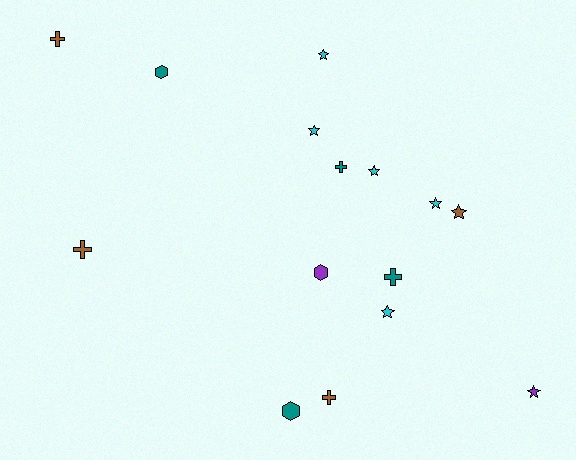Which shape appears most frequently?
Star, with 7 objects.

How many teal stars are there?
There are no teal stars.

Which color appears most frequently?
Cyan, with 5 objects.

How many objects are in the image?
There are 15 objects.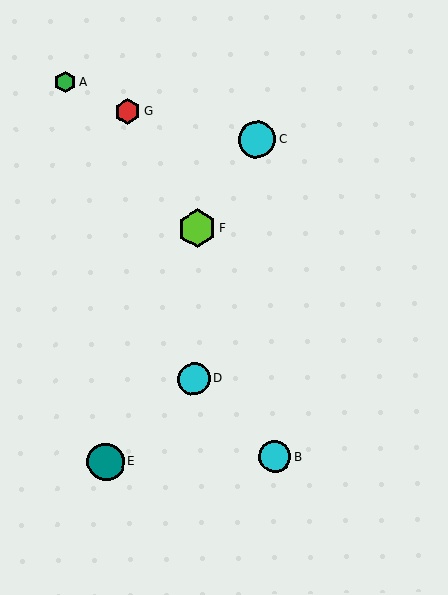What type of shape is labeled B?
Shape B is a cyan circle.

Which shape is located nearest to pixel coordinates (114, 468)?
The teal circle (labeled E) at (106, 462) is nearest to that location.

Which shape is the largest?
The lime hexagon (labeled F) is the largest.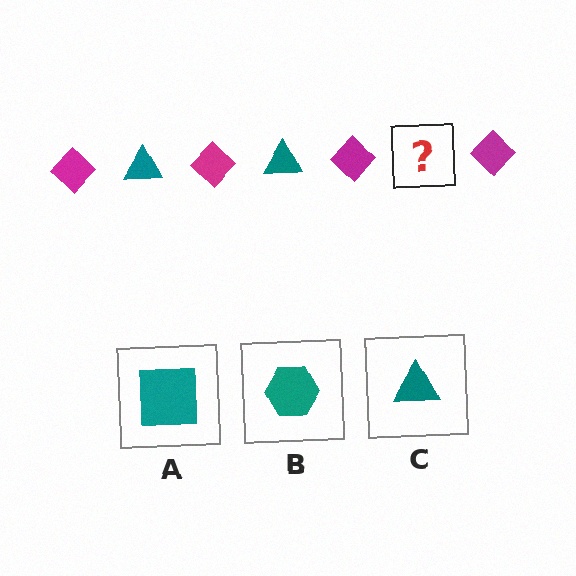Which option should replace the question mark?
Option C.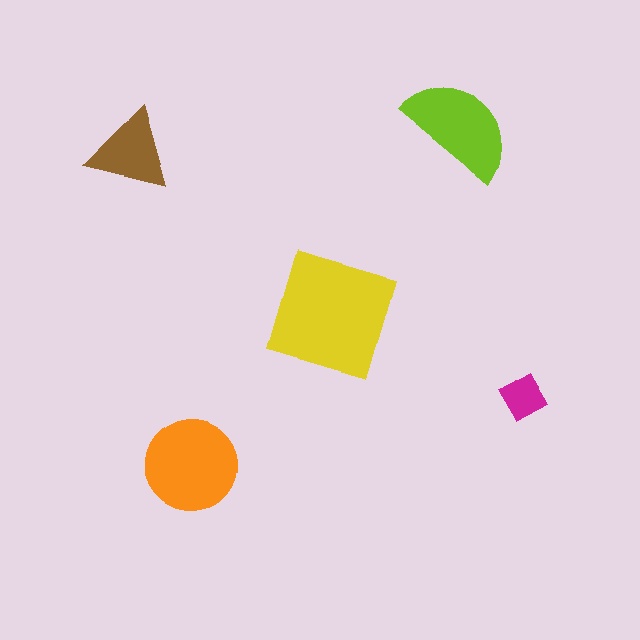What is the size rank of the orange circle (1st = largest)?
2nd.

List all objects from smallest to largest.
The magenta diamond, the brown triangle, the lime semicircle, the orange circle, the yellow square.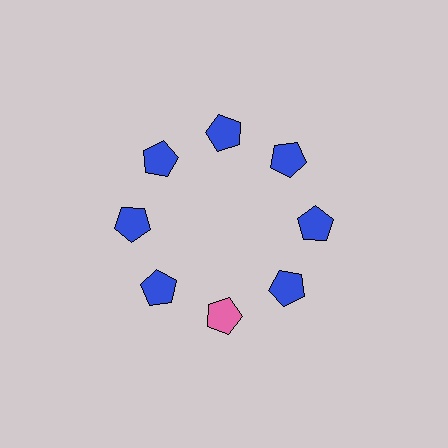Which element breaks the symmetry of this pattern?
The pink pentagon at roughly the 6 o'clock position breaks the symmetry. All other shapes are blue pentagons.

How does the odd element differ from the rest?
It has a different color: pink instead of blue.